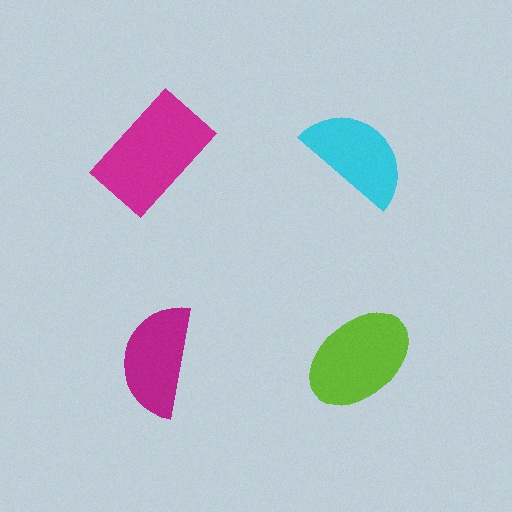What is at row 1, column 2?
A cyan semicircle.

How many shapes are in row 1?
2 shapes.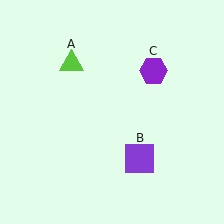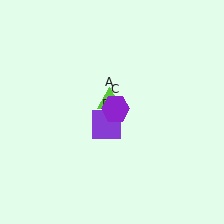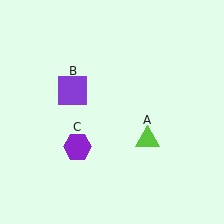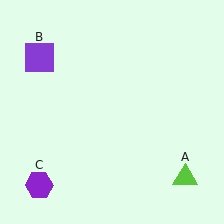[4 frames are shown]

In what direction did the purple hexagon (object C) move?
The purple hexagon (object C) moved down and to the left.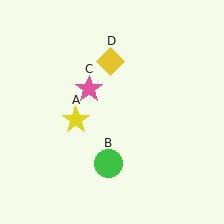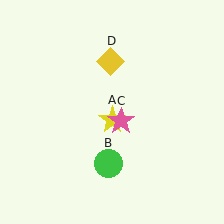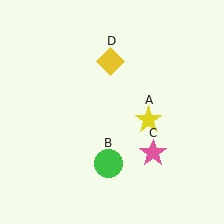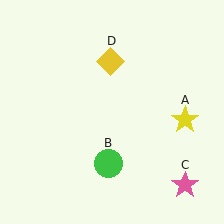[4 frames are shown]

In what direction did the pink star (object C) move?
The pink star (object C) moved down and to the right.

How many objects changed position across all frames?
2 objects changed position: yellow star (object A), pink star (object C).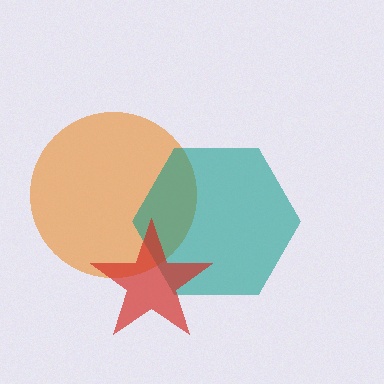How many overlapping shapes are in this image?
There are 3 overlapping shapes in the image.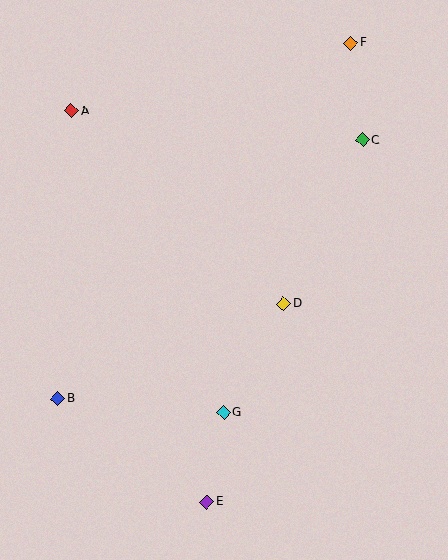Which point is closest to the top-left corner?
Point A is closest to the top-left corner.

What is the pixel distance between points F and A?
The distance between F and A is 288 pixels.